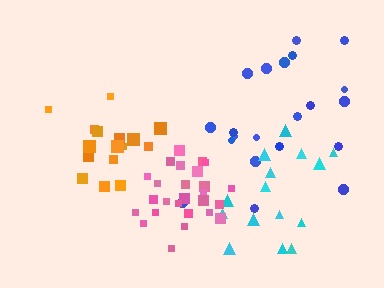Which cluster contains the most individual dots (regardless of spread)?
Pink (27).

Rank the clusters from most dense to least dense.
pink, orange, cyan, blue.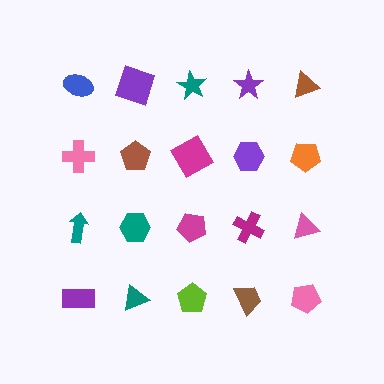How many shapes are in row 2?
5 shapes.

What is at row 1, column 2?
A purple square.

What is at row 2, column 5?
An orange pentagon.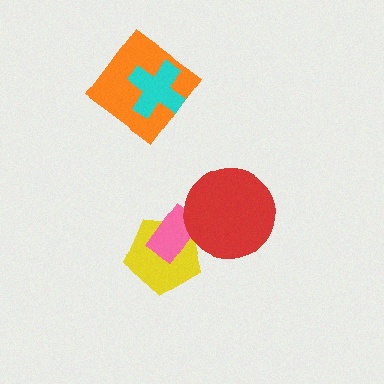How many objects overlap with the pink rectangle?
2 objects overlap with the pink rectangle.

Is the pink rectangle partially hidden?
Yes, it is partially covered by another shape.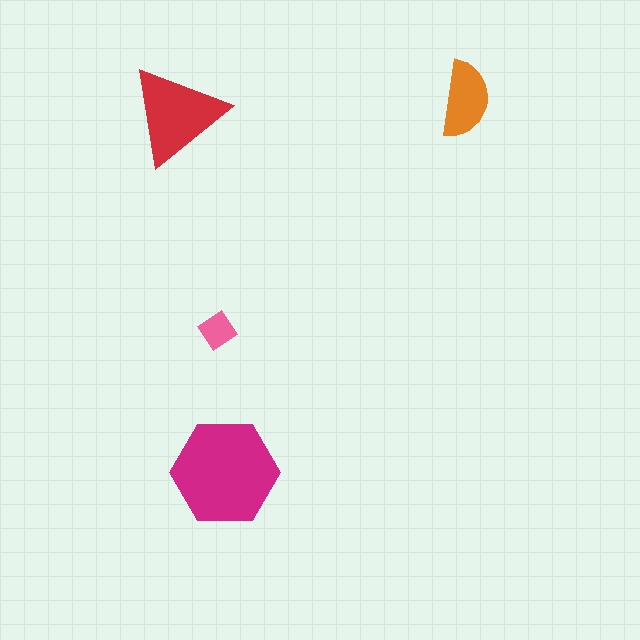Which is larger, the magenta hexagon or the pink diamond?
The magenta hexagon.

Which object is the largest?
The magenta hexagon.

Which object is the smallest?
The pink diamond.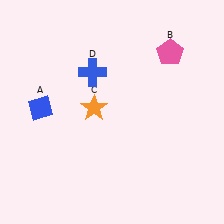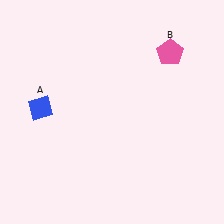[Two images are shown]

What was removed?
The blue cross (D), the orange star (C) were removed in Image 2.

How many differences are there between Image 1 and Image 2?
There are 2 differences between the two images.